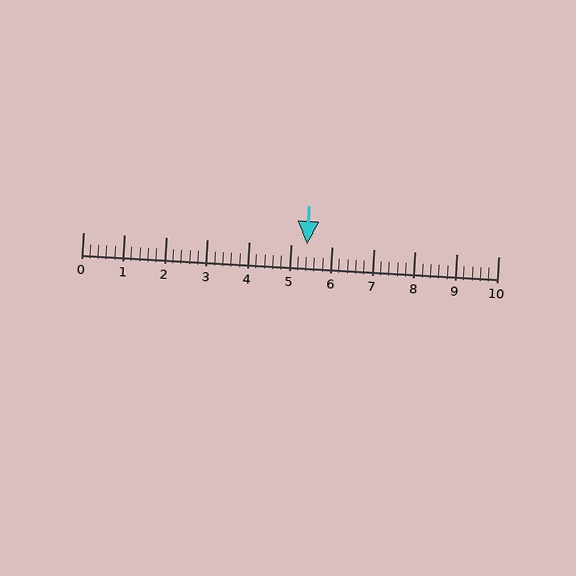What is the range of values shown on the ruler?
The ruler shows values from 0 to 10.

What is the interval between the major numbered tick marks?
The major tick marks are spaced 1 units apart.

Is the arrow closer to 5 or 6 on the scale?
The arrow is closer to 5.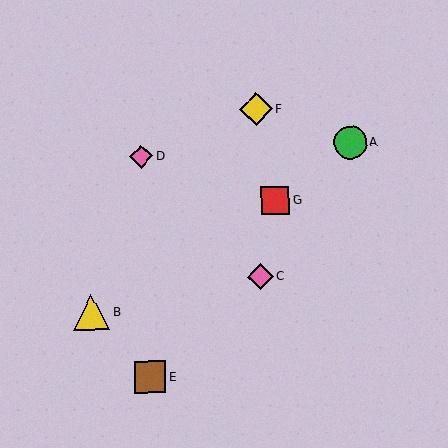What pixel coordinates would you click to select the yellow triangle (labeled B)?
Click at (92, 312) to select the yellow triangle B.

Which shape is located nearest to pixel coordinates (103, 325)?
The yellow triangle (labeled B) at (92, 312) is nearest to that location.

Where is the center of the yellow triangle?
The center of the yellow triangle is at (92, 312).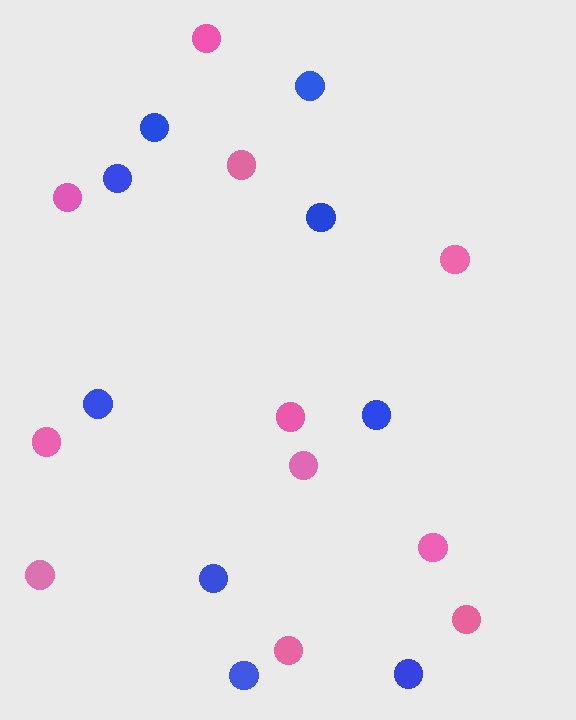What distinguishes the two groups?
There are 2 groups: one group of pink circles (11) and one group of blue circles (9).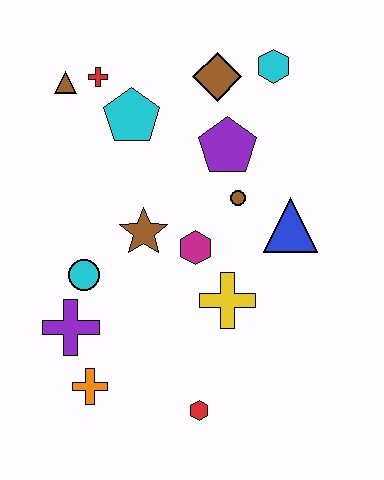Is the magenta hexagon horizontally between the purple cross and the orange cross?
No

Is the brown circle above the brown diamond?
No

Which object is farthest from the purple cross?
The cyan hexagon is farthest from the purple cross.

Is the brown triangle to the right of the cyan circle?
No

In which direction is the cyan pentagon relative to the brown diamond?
The cyan pentagon is to the left of the brown diamond.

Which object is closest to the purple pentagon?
The brown circle is closest to the purple pentagon.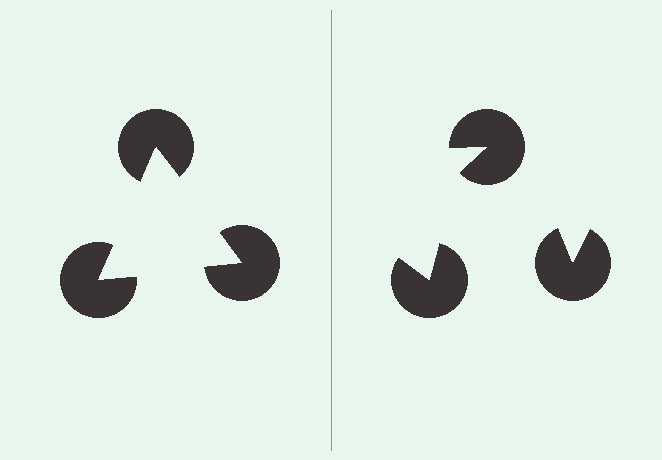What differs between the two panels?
The pac-man discs are positioned identically on both sides; only the wedge orientations differ. On the left they align to a triangle; on the right they are misaligned.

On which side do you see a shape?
An illusory triangle appears on the left side. On the right side the wedge cuts are rotated, so no coherent shape forms.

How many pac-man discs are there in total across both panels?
6 — 3 on each side.